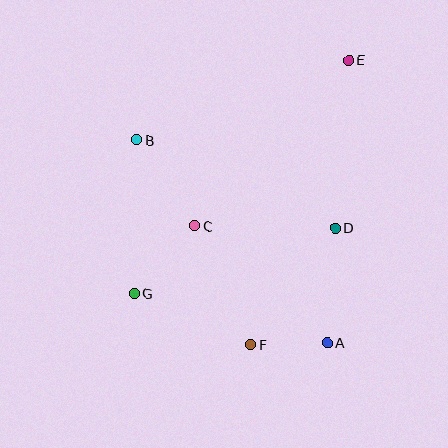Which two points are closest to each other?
Points A and F are closest to each other.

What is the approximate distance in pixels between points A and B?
The distance between A and B is approximately 279 pixels.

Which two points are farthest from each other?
Points E and G are farthest from each other.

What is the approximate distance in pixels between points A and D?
The distance between A and D is approximately 115 pixels.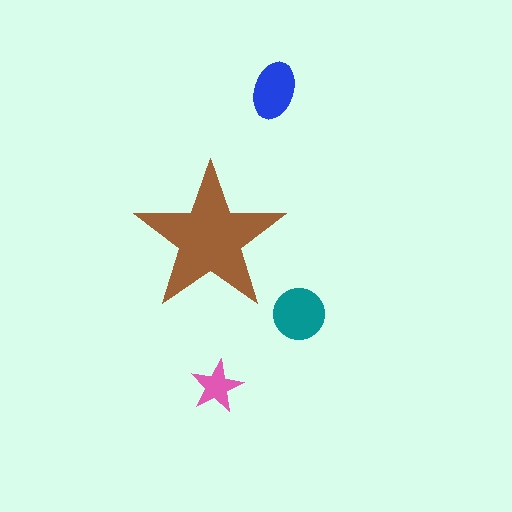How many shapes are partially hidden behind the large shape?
0 shapes are partially hidden.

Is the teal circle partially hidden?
No, the teal circle is fully visible.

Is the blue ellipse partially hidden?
No, the blue ellipse is fully visible.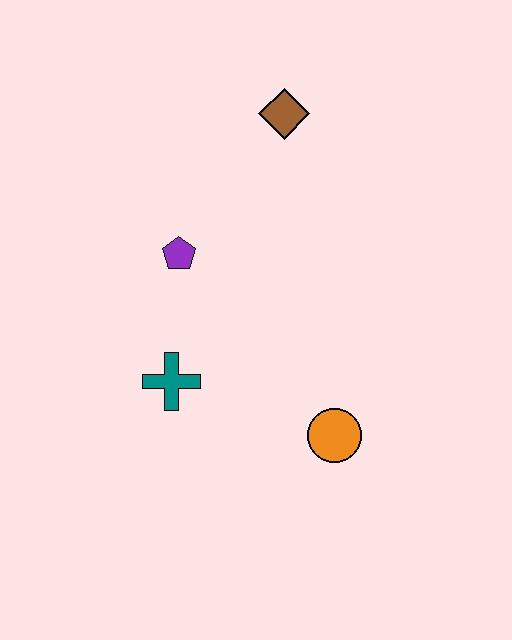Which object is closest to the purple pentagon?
The teal cross is closest to the purple pentagon.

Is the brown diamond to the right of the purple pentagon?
Yes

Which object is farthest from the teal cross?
The brown diamond is farthest from the teal cross.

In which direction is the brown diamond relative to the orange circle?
The brown diamond is above the orange circle.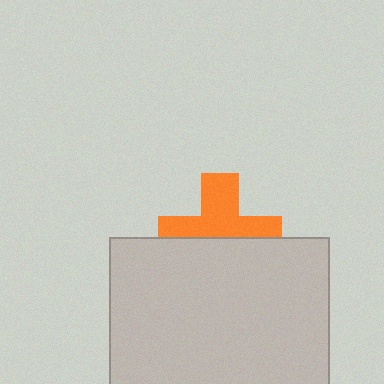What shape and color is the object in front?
The object in front is a light gray rectangle.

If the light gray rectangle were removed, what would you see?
You would see the complete orange cross.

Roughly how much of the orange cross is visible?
About half of it is visible (roughly 54%).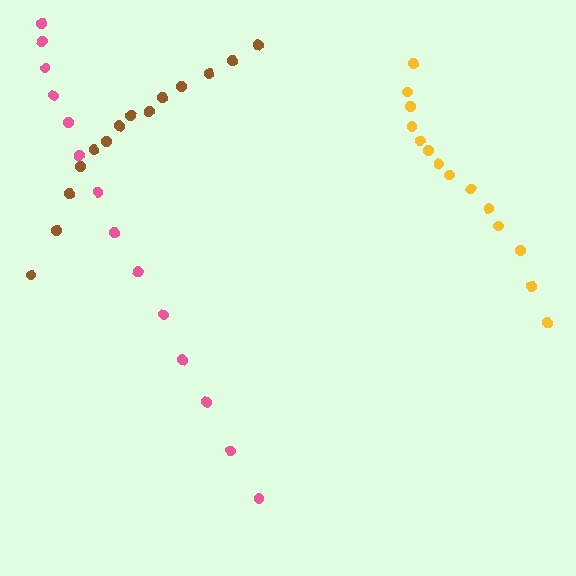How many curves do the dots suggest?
There are 3 distinct paths.